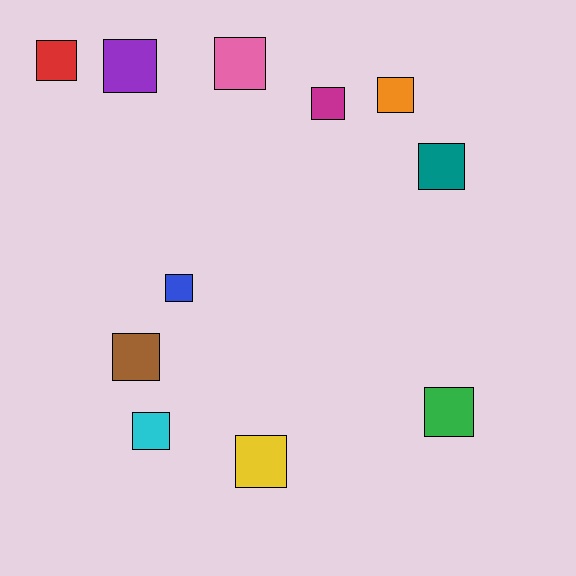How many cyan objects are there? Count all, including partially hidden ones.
There is 1 cyan object.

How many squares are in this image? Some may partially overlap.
There are 11 squares.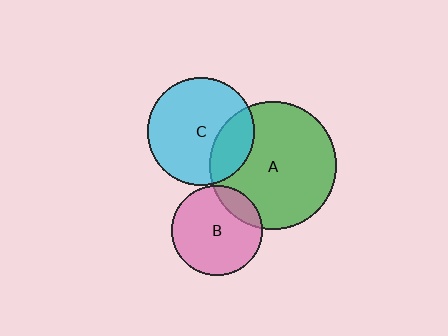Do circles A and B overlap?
Yes.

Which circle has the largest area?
Circle A (green).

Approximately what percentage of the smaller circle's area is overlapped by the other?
Approximately 15%.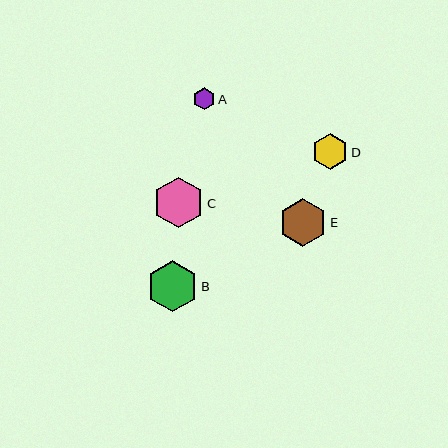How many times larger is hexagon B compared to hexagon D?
Hexagon B is approximately 1.4 times the size of hexagon D.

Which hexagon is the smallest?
Hexagon A is the smallest with a size of approximately 22 pixels.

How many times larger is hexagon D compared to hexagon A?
Hexagon D is approximately 1.6 times the size of hexagon A.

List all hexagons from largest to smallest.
From largest to smallest: B, C, E, D, A.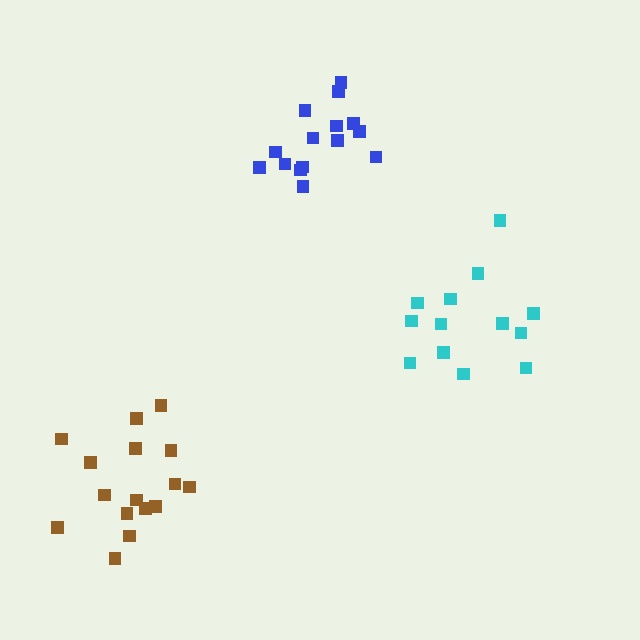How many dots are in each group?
Group 1: 15 dots, Group 2: 16 dots, Group 3: 13 dots (44 total).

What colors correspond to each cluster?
The clusters are colored: blue, brown, cyan.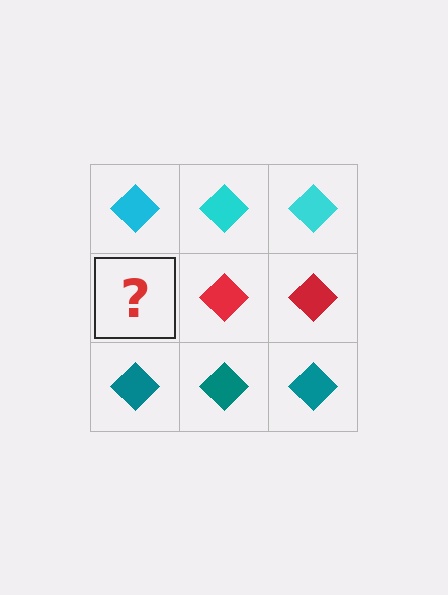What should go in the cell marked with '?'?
The missing cell should contain a red diamond.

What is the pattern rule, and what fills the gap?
The rule is that each row has a consistent color. The gap should be filled with a red diamond.